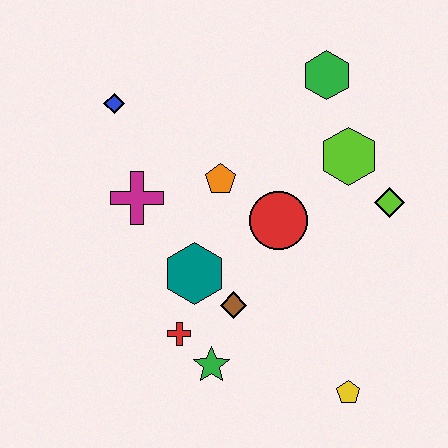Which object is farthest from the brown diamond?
The green hexagon is farthest from the brown diamond.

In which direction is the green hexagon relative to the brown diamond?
The green hexagon is above the brown diamond.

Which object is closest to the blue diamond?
The magenta cross is closest to the blue diamond.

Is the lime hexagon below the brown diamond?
No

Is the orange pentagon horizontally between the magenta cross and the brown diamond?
Yes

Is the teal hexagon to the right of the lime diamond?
No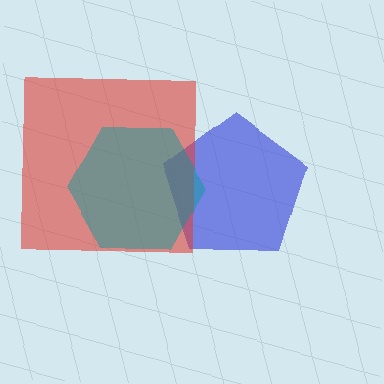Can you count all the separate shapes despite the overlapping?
Yes, there are 3 separate shapes.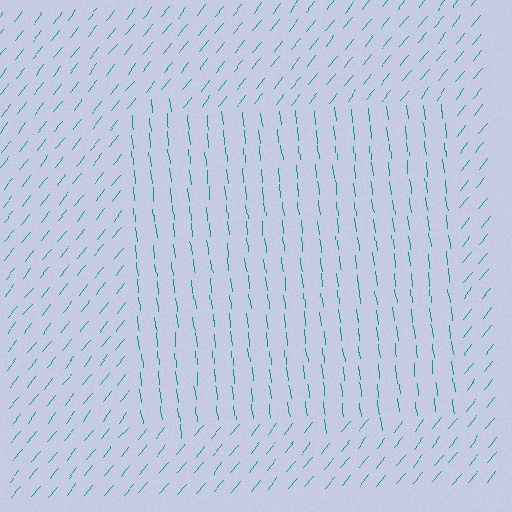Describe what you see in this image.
The image is filled with small teal line segments. A rectangle region in the image has lines oriented differently from the surrounding lines, creating a visible texture boundary.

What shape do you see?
I see a rectangle.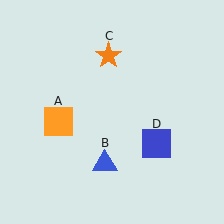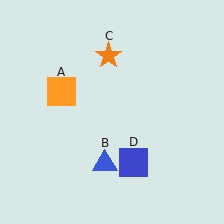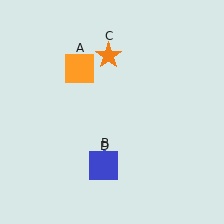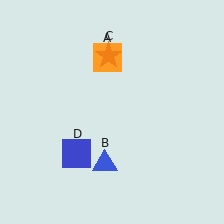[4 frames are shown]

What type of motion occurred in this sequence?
The orange square (object A), blue square (object D) rotated clockwise around the center of the scene.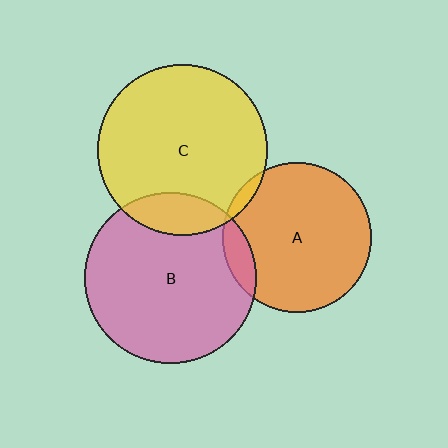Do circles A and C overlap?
Yes.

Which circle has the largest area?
Circle B (pink).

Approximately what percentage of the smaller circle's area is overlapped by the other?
Approximately 5%.